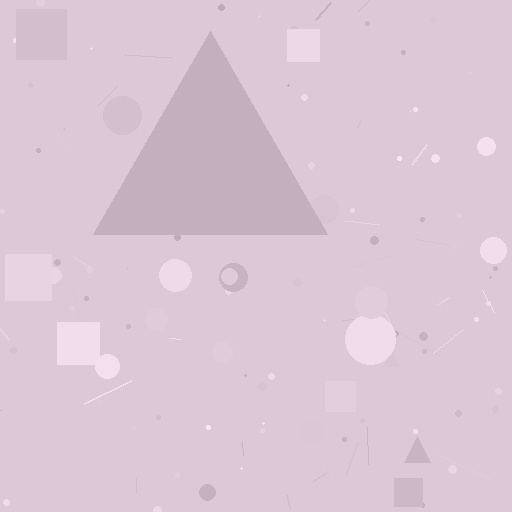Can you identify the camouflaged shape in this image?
The camouflaged shape is a triangle.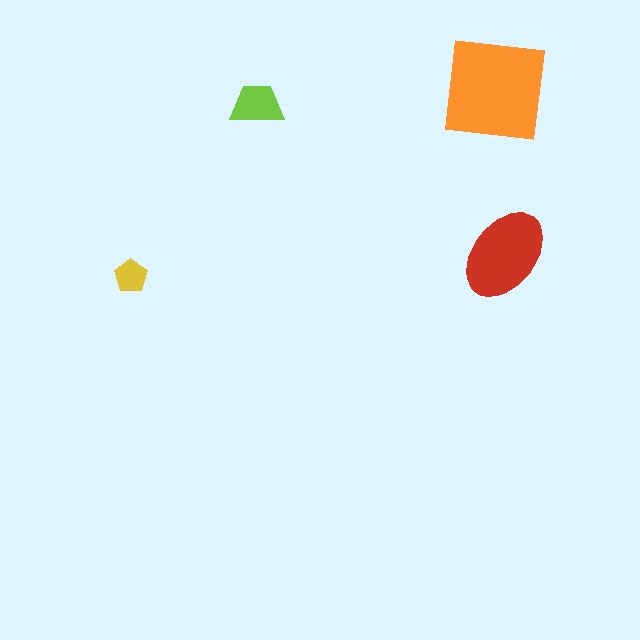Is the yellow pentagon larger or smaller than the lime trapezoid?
Smaller.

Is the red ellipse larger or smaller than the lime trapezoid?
Larger.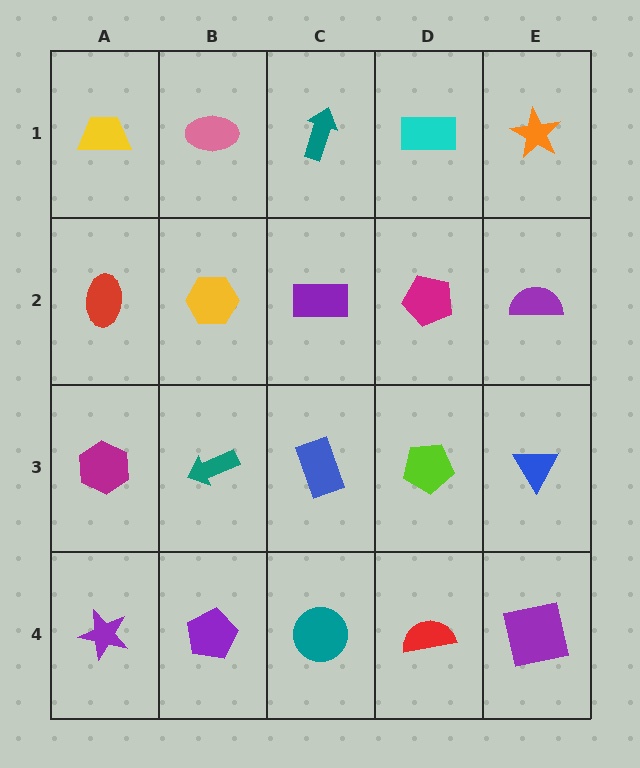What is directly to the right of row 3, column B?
A blue rectangle.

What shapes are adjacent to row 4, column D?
A lime pentagon (row 3, column D), a teal circle (row 4, column C), a purple square (row 4, column E).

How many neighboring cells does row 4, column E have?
2.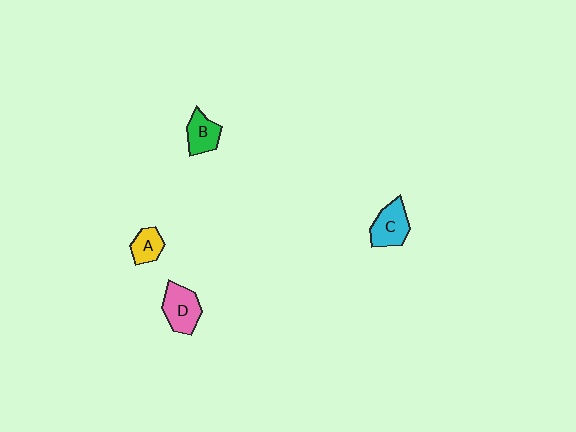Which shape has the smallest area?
Shape A (yellow).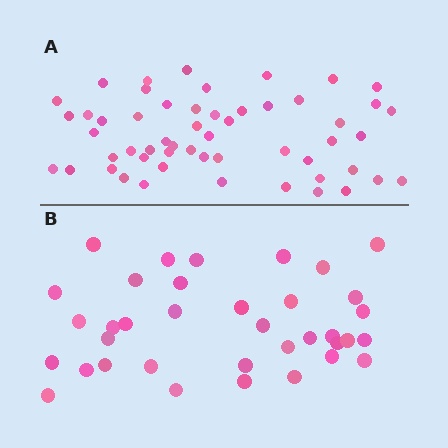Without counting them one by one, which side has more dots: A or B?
Region A (the top region) has more dots.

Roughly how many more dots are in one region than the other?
Region A has approximately 20 more dots than region B.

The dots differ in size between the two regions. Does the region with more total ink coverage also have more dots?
No. Region B has more total ink coverage because its dots are larger, but region A actually contains more individual dots. Total area can be misleading — the number of items is what matters here.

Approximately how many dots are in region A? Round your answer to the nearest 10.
About 50 dots. (The exact count is 54, which rounds to 50.)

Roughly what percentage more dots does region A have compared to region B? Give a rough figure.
About 50% more.